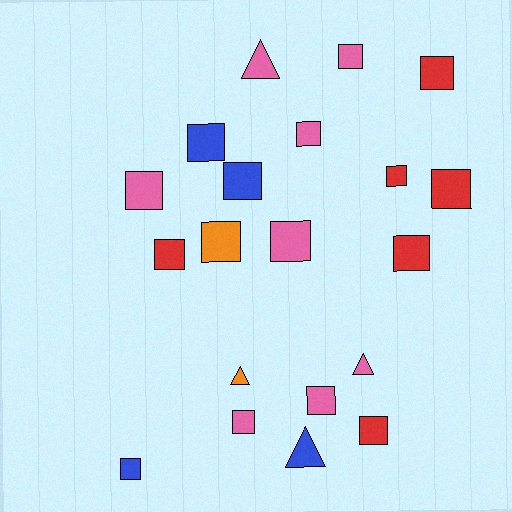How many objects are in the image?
There are 20 objects.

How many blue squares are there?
There are 3 blue squares.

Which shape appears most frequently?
Square, with 16 objects.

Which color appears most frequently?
Pink, with 8 objects.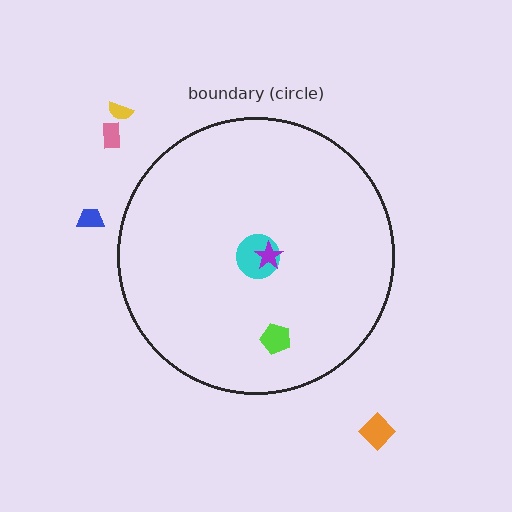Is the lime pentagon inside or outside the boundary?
Inside.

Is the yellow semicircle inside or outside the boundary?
Outside.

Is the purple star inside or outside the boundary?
Inside.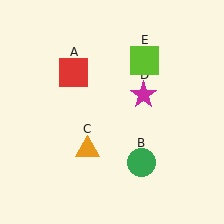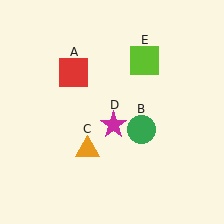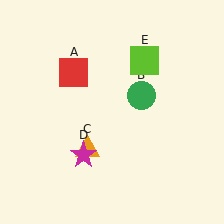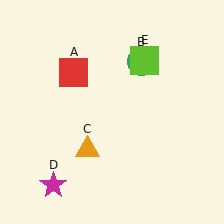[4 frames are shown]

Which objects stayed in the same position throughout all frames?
Red square (object A) and orange triangle (object C) and lime square (object E) remained stationary.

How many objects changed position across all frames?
2 objects changed position: green circle (object B), magenta star (object D).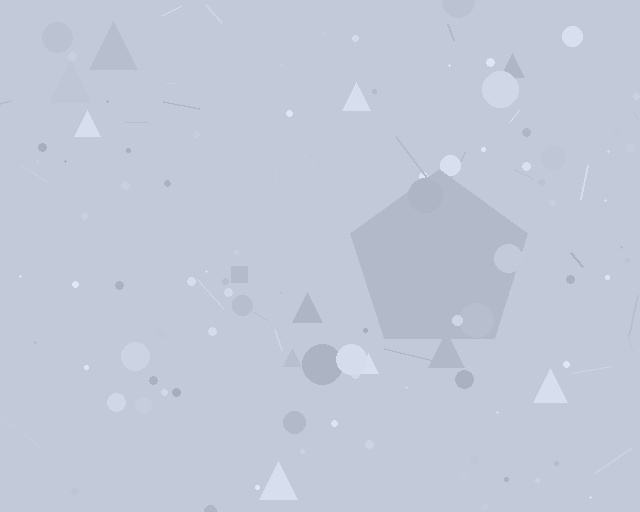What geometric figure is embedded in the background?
A pentagon is embedded in the background.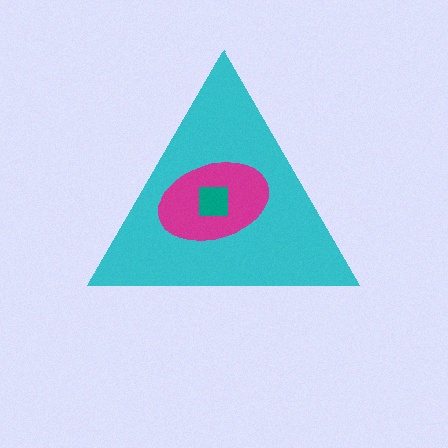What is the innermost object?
The teal square.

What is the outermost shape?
The cyan triangle.